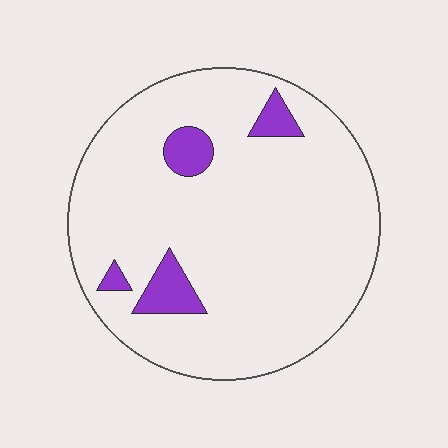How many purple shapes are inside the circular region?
4.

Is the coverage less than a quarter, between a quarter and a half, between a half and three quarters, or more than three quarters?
Less than a quarter.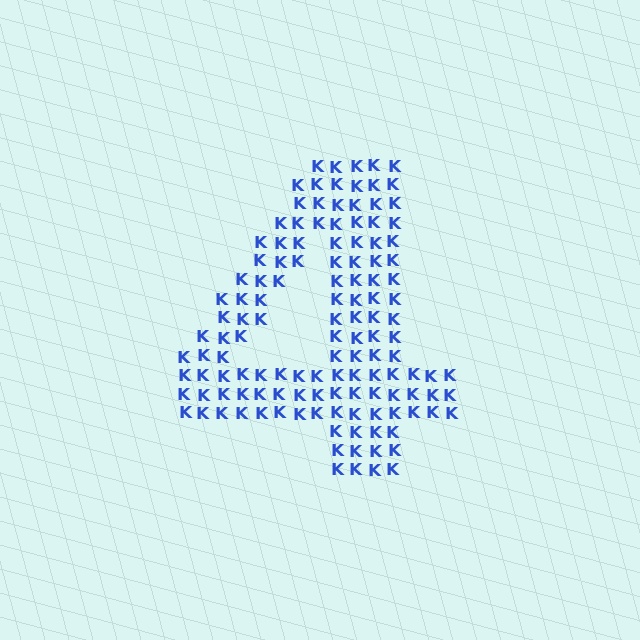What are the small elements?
The small elements are letter K's.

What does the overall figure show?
The overall figure shows the digit 4.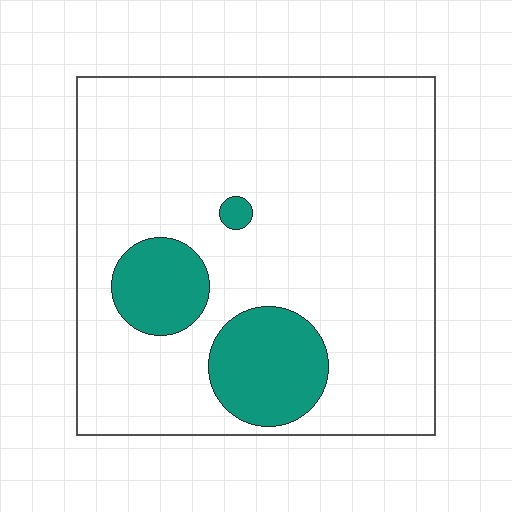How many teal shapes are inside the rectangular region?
3.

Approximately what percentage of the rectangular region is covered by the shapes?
Approximately 15%.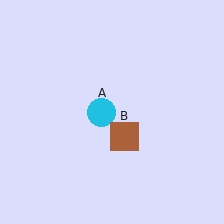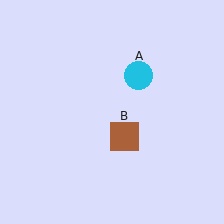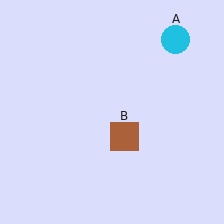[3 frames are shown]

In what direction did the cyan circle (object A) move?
The cyan circle (object A) moved up and to the right.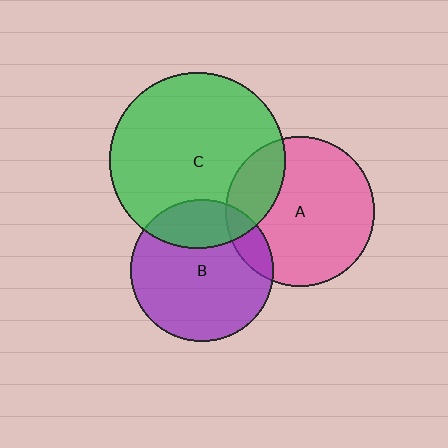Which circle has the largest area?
Circle C (green).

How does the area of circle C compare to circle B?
Approximately 1.5 times.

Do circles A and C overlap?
Yes.